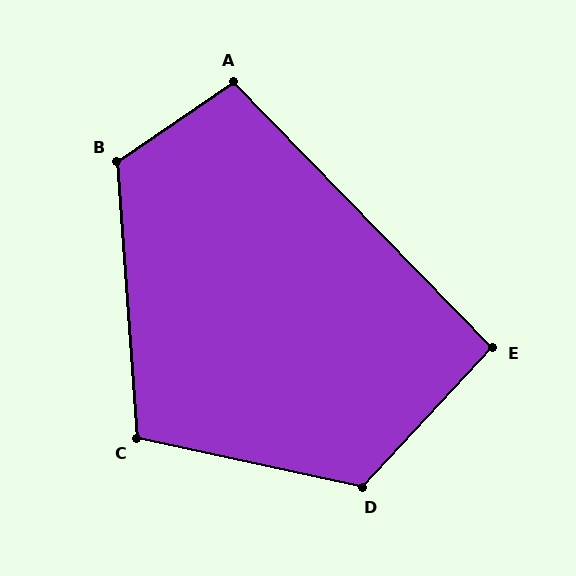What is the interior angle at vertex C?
Approximately 107 degrees (obtuse).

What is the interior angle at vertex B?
Approximately 120 degrees (obtuse).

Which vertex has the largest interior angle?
D, at approximately 120 degrees.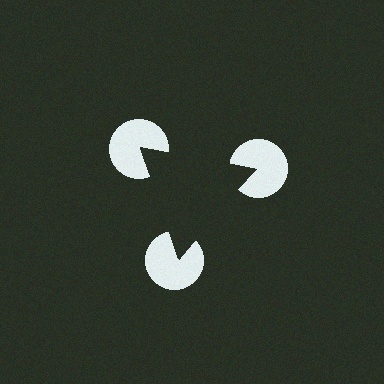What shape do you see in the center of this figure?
An illusory triangle — its edges are inferred from the aligned wedge cuts in the pac-man discs, not physically drawn.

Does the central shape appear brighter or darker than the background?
It typically appears slightly darker than the background, even though no actual brightness change is drawn.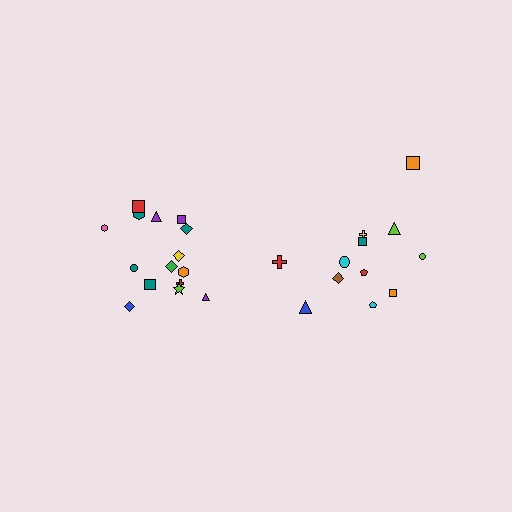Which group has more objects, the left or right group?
The left group.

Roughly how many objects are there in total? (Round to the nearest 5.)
Roughly 25 objects in total.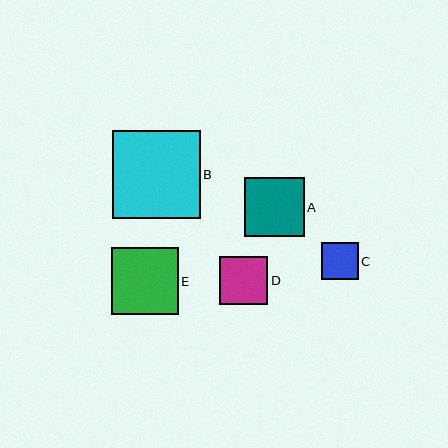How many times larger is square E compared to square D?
Square E is approximately 1.4 times the size of square D.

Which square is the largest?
Square B is the largest with a size of approximately 88 pixels.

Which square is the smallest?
Square C is the smallest with a size of approximately 37 pixels.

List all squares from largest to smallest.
From largest to smallest: B, E, A, D, C.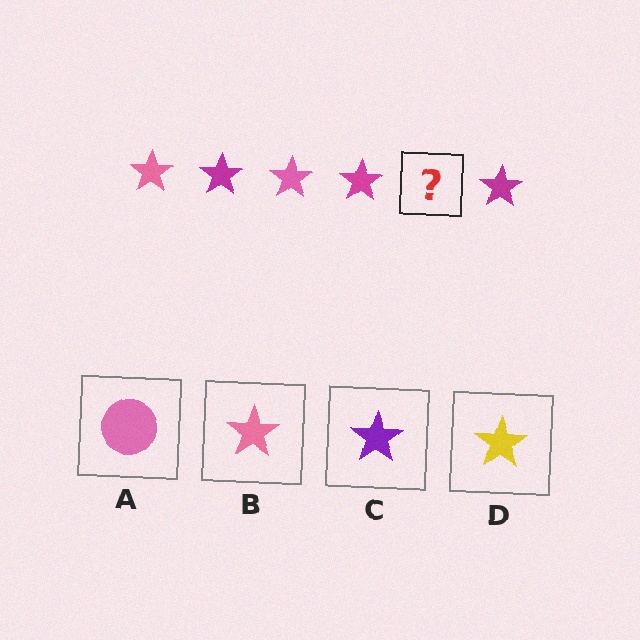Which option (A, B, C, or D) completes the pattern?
B.